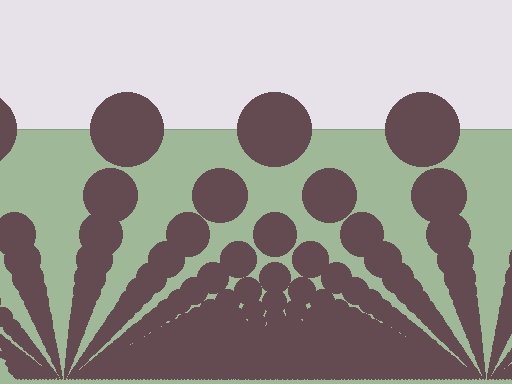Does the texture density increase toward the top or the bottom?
Density increases toward the bottom.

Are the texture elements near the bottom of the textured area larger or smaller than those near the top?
Smaller. The gradient is inverted — elements near the bottom are smaller and denser.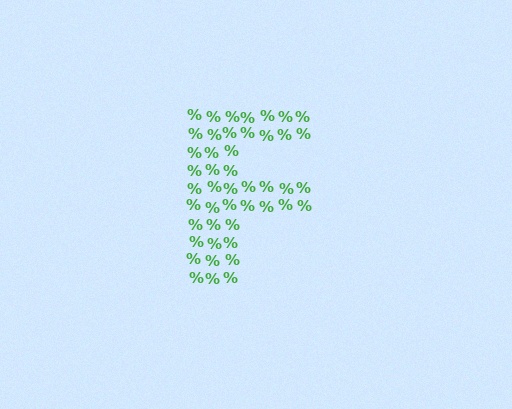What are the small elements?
The small elements are percent signs.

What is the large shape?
The large shape is the letter F.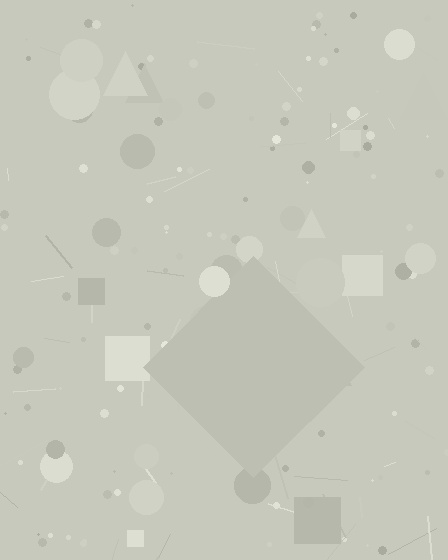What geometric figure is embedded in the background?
A diamond is embedded in the background.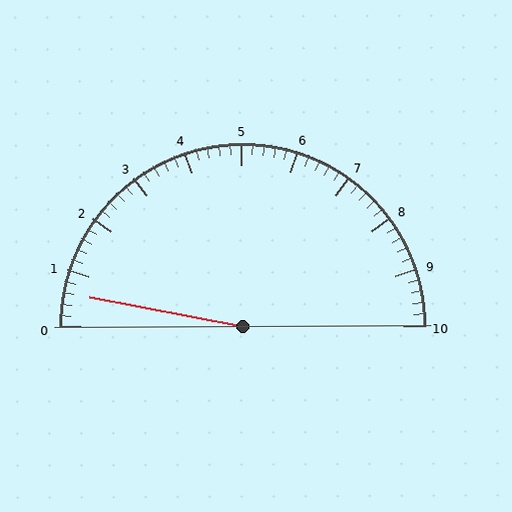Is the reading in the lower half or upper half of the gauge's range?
The reading is in the lower half of the range (0 to 10).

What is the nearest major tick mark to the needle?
The nearest major tick mark is 1.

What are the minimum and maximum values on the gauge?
The gauge ranges from 0 to 10.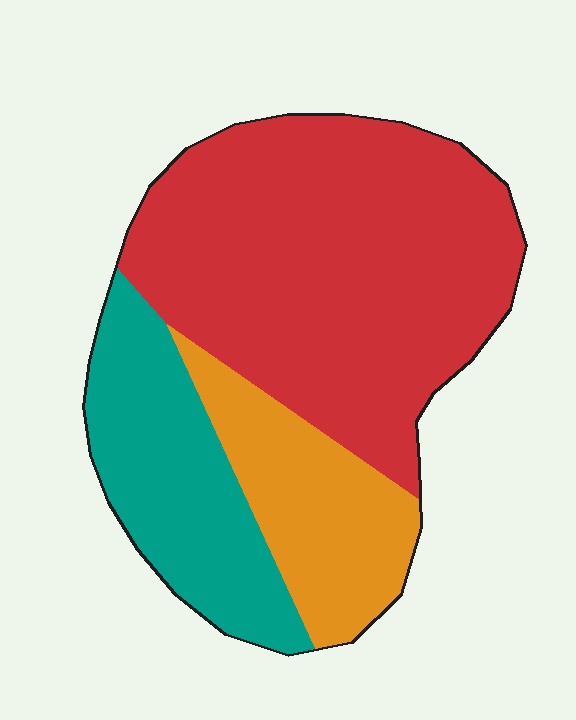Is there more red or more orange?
Red.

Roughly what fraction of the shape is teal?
Teal takes up less than a quarter of the shape.